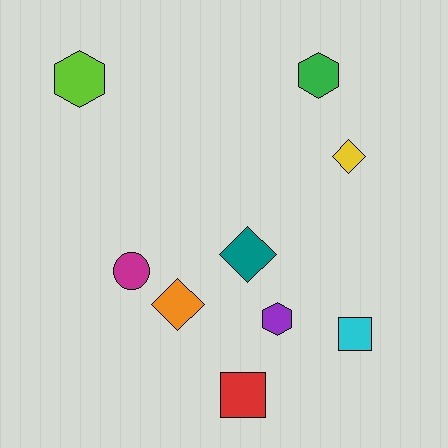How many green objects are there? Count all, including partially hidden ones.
There is 1 green object.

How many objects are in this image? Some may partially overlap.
There are 9 objects.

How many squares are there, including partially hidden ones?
There are 2 squares.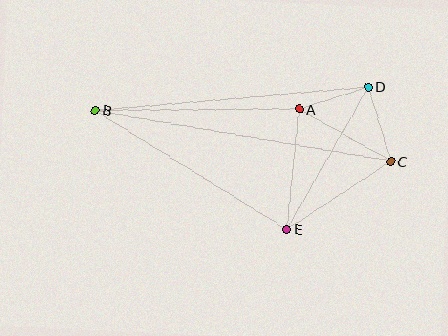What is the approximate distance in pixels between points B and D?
The distance between B and D is approximately 274 pixels.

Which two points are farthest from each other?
Points B and C are farthest from each other.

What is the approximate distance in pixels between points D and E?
The distance between D and E is approximately 164 pixels.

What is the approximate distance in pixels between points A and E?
The distance between A and E is approximately 121 pixels.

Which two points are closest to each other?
Points A and D are closest to each other.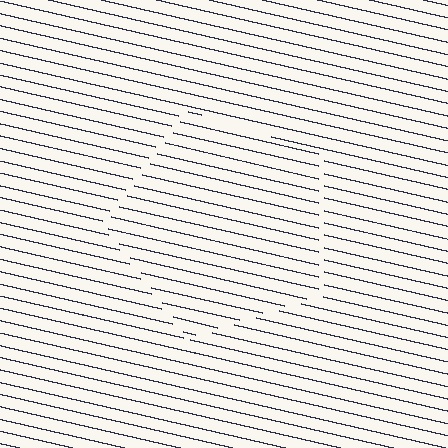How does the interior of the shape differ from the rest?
The interior of the shape contains the same grating, shifted by half a period — the contour is defined by the phase discontinuity where line-ends from the inner and outer gratings abut.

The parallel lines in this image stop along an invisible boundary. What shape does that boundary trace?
An illusory pentagon. The interior of the shape contains the same grating, shifted by half a period — the contour is defined by the phase discontinuity where line-ends from the inner and outer gratings abut.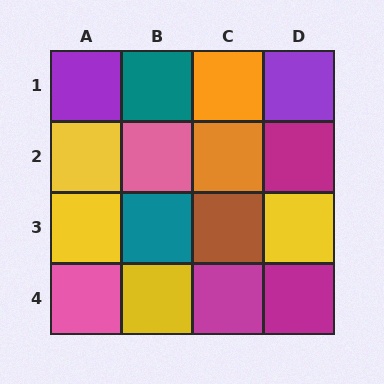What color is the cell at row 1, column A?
Purple.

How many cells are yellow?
4 cells are yellow.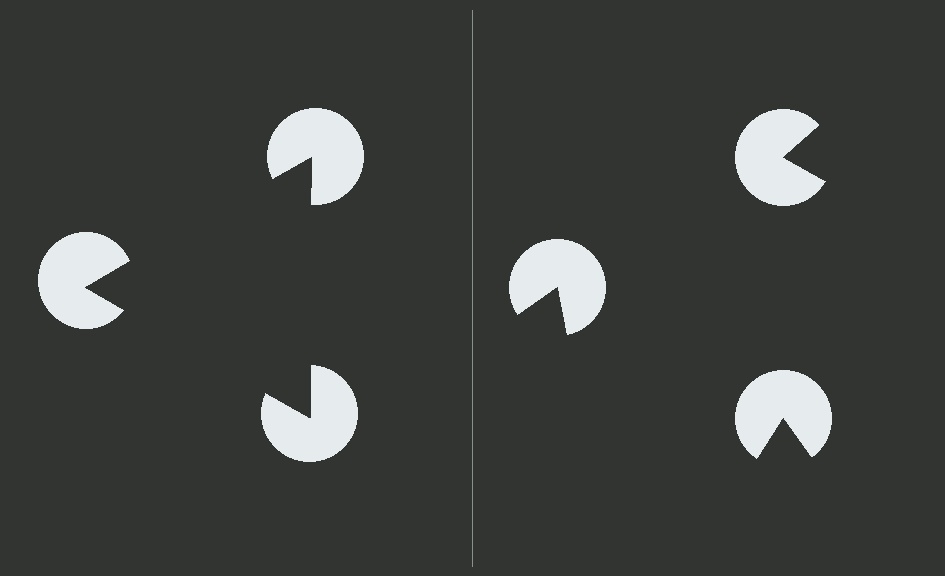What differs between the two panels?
The pac-man discs are positioned identically on both sides; only the wedge orientations differ. On the left they align to a triangle; on the right they are misaligned.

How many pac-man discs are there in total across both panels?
6 — 3 on each side.